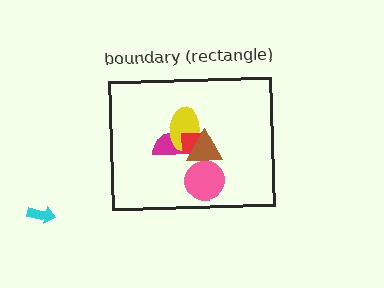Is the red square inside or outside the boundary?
Inside.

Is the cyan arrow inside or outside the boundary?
Outside.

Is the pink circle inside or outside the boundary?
Inside.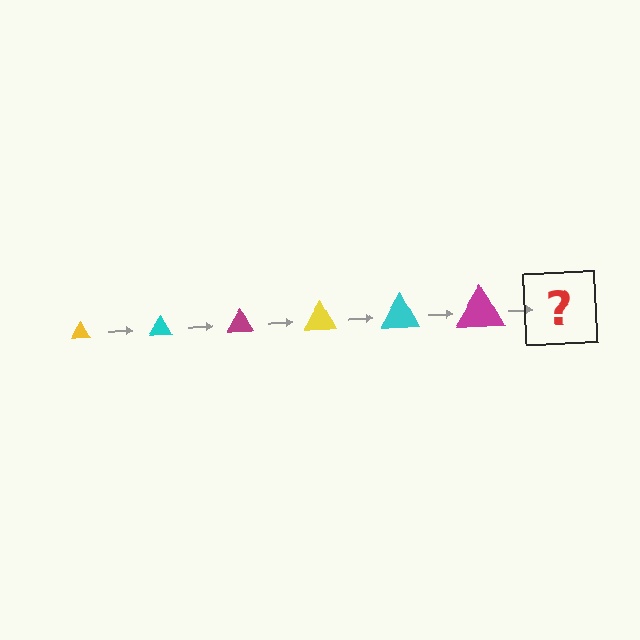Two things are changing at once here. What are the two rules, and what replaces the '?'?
The two rules are that the triangle grows larger each step and the color cycles through yellow, cyan, and magenta. The '?' should be a yellow triangle, larger than the previous one.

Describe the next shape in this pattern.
It should be a yellow triangle, larger than the previous one.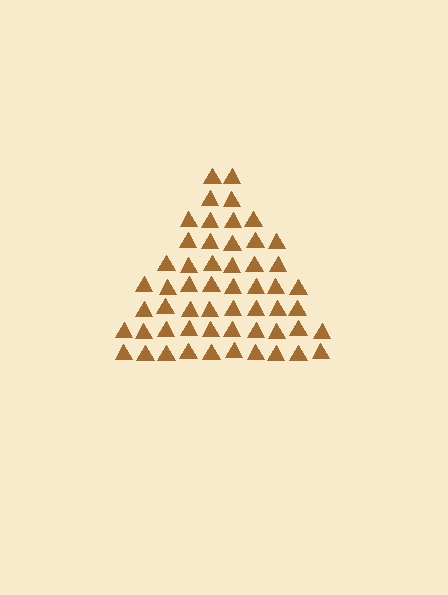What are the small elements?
The small elements are triangles.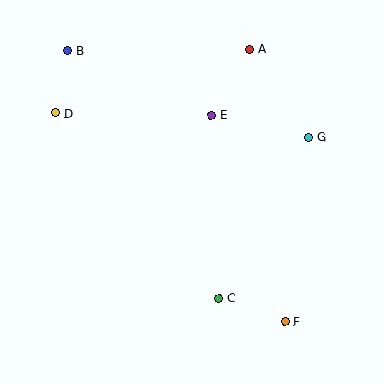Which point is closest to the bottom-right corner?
Point F is closest to the bottom-right corner.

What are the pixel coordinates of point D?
Point D is at (55, 113).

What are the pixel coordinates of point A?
Point A is at (250, 49).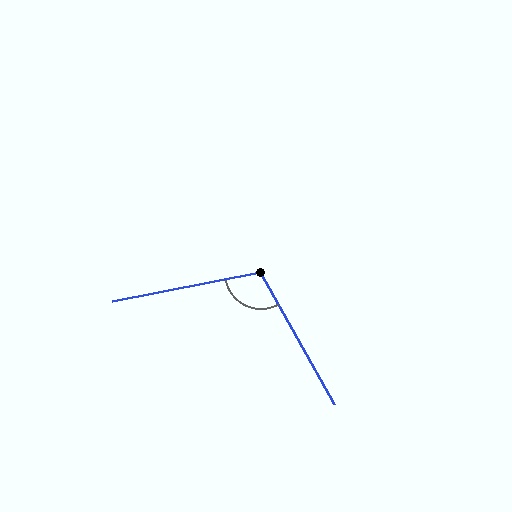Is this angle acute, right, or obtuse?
It is obtuse.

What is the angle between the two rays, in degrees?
Approximately 108 degrees.